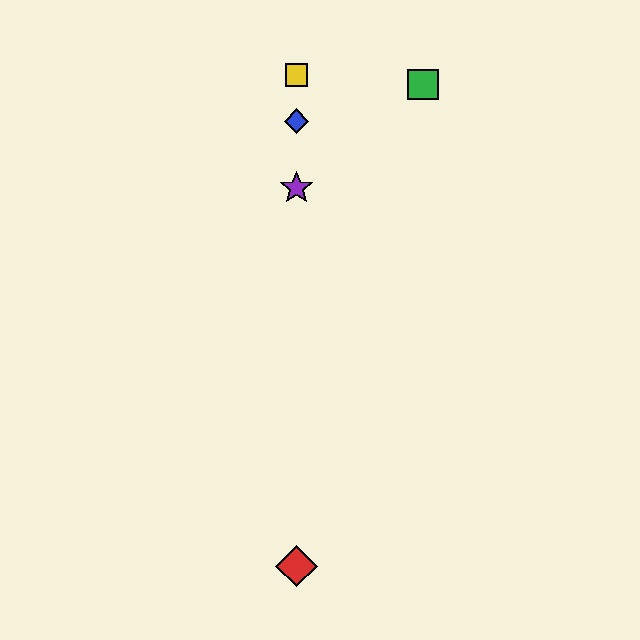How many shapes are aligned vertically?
4 shapes (the red diamond, the blue diamond, the yellow square, the purple star) are aligned vertically.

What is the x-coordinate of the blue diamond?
The blue diamond is at x≈296.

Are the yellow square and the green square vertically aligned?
No, the yellow square is at x≈296 and the green square is at x≈423.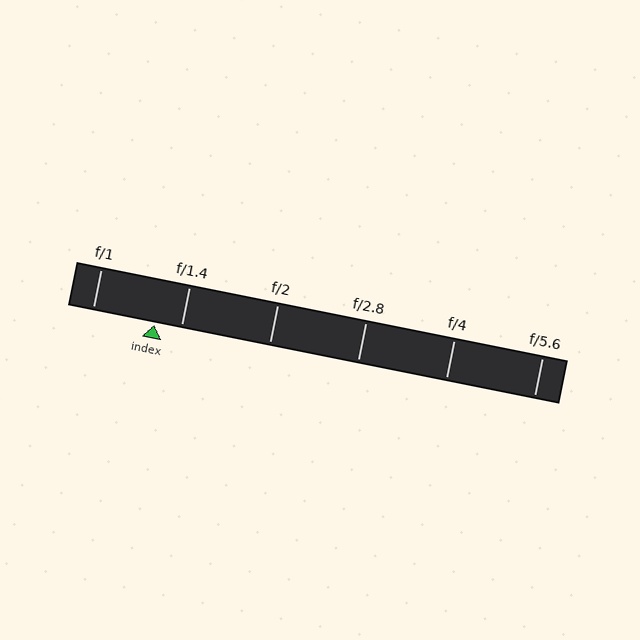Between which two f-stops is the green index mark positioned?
The index mark is between f/1 and f/1.4.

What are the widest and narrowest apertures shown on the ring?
The widest aperture shown is f/1 and the narrowest is f/5.6.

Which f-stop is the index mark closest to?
The index mark is closest to f/1.4.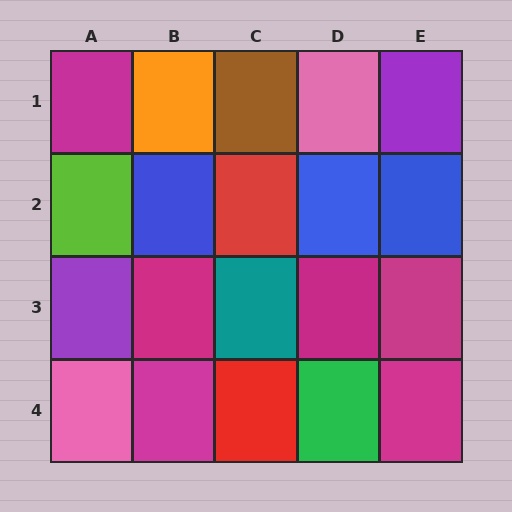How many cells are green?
1 cell is green.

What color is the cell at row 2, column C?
Red.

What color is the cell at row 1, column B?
Orange.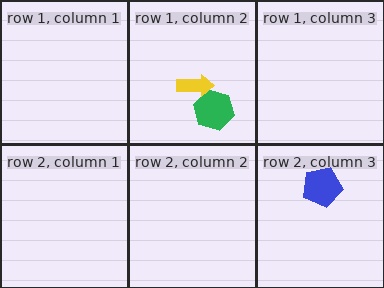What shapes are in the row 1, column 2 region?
The green hexagon, the yellow arrow.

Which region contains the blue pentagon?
The row 2, column 3 region.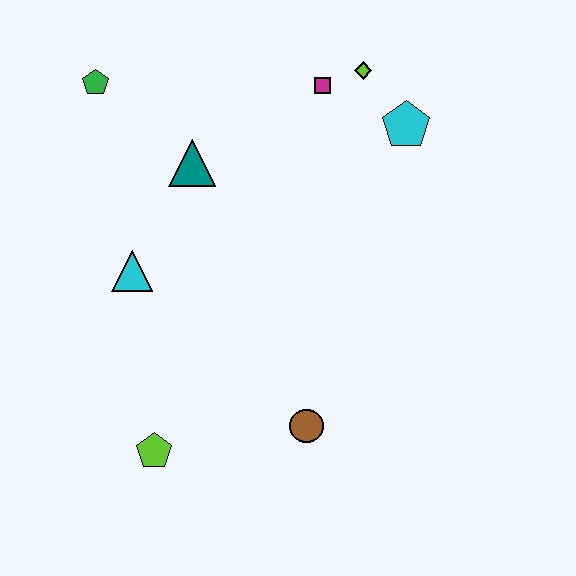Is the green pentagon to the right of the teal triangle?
No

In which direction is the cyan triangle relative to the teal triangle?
The cyan triangle is below the teal triangle.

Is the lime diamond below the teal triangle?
No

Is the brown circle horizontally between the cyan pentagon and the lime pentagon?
Yes